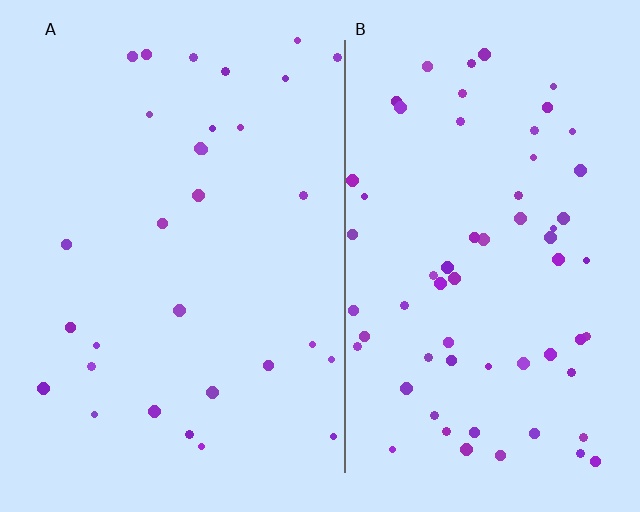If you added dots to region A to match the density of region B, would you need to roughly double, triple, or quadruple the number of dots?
Approximately double.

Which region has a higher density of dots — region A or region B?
B (the right).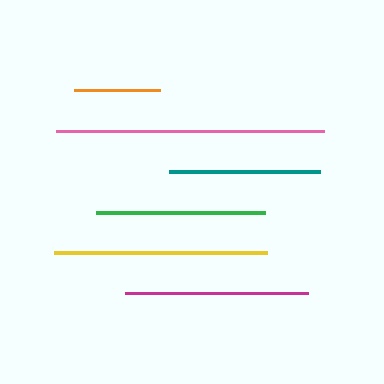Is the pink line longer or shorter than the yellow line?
The pink line is longer than the yellow line.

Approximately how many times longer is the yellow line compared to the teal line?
The yellow line is approximately 1.4 times the length of the teal line.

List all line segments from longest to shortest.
From longest to shortest: pink, yellow, magenta, green, teal, orange.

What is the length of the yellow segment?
The yellow segment is approximately 212 pixels long.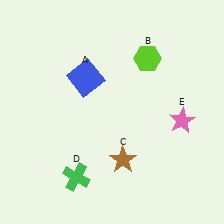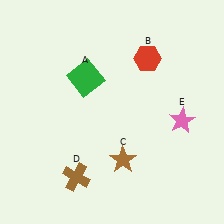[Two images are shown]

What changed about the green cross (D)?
In Image 1, D is green. In Image 2, it changed to brown.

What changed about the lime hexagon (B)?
In Image 1, B is lime. In Image 2, it changed to red.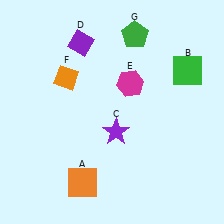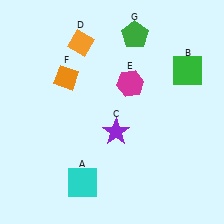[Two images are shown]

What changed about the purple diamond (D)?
In Image 1, D is purple. In Image 2, it changed to orange.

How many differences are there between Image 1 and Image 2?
There are 2 differences between the two images.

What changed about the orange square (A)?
In Image 1, A is orange. In Image 2, it changed to cyan.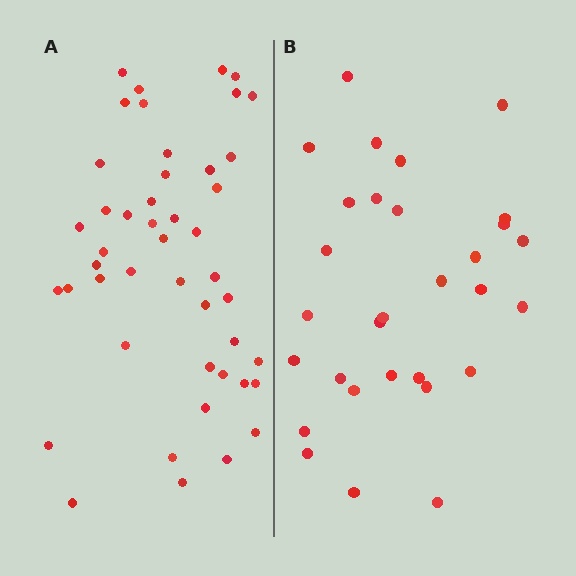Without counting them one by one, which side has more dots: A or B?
Region A (the left region) has more dots.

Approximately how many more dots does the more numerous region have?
Region A has approximately 15 more dots than region B.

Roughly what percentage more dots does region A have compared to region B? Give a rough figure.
About 55% more.